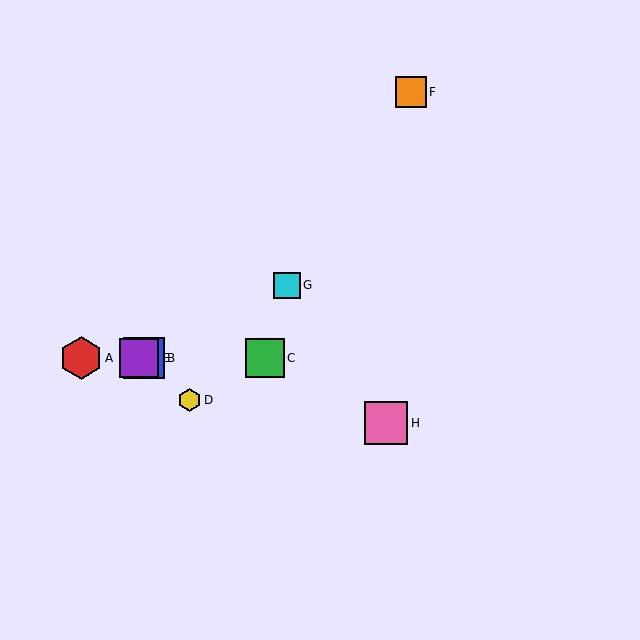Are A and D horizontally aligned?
No, A is at y≈358 and D is at y≈400.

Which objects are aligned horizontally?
Objects A, B, C, E are aligned horizontally.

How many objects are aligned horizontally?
4 objects (A, B, C, E) are aligned horizontally.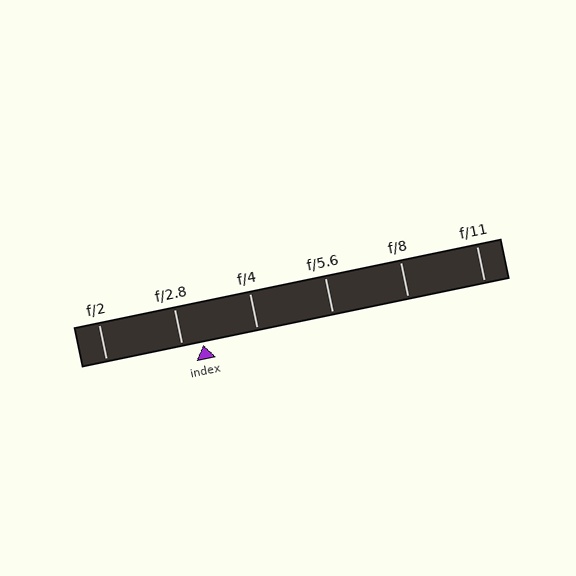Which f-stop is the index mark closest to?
The index mark is closest to f/2.8.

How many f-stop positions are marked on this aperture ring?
There are 6 f-stop positions marked.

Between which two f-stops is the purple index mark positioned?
The index mark is between f/2.8 and f/4.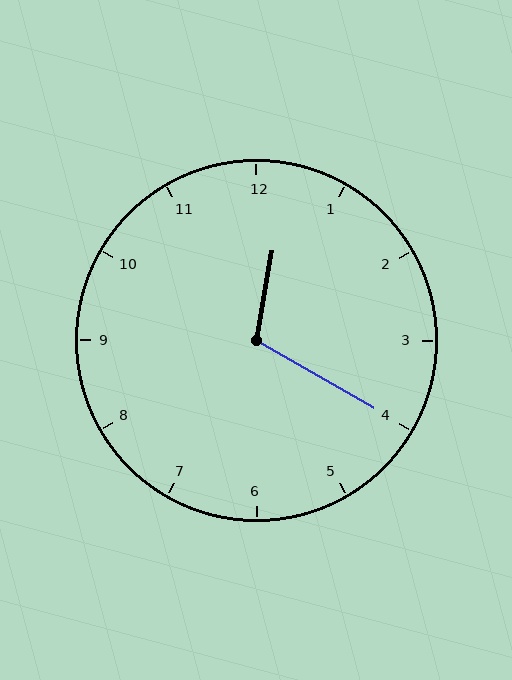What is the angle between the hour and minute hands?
Approximately 110 degrees.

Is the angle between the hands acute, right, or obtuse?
It is obtuse.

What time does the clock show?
12:20.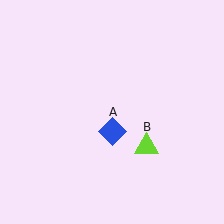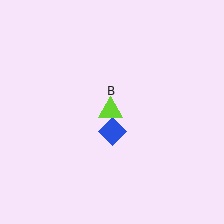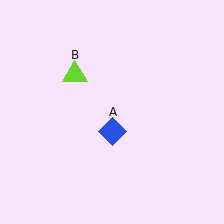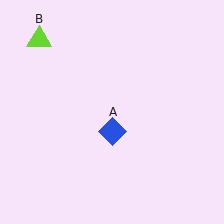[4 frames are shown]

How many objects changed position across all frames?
1 object changed position: lime triangle (object B).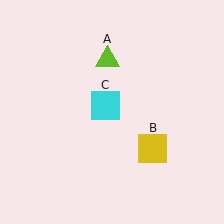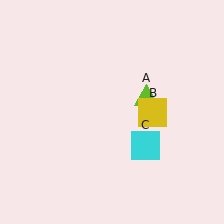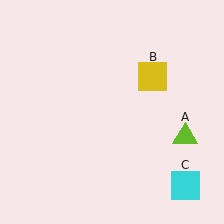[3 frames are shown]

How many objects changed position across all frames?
3 objects changed position: lime triangle (object A), yellow square (object B), cyan square (object C).